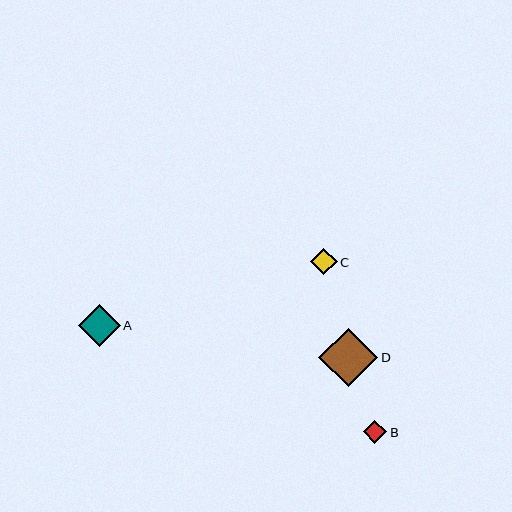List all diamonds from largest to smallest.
From largest to smallest: D, A, C, B.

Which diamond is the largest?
Diamond D is the largest with a size of approximately 59 pixels.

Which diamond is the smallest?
Diamond B is the smallest with a size of approximately 23 pixels.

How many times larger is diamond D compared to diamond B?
Diamond D is approximately 2.5 times the size of diamond B.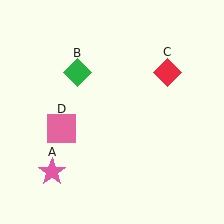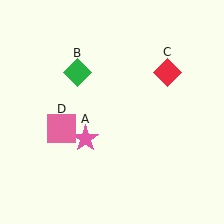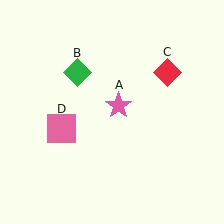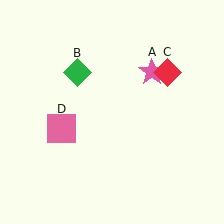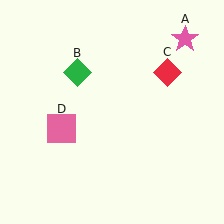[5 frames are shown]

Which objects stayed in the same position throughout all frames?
Green diamond (object B) and red diamond (object C) and pink square (object D) remained stationary.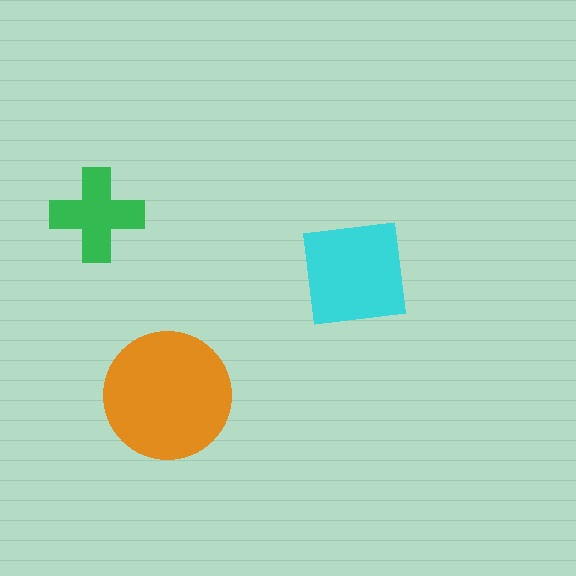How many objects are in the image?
There are 3 objects in the image.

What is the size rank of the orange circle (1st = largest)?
1st.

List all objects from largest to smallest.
The orange circle, the cyan square, the green cross.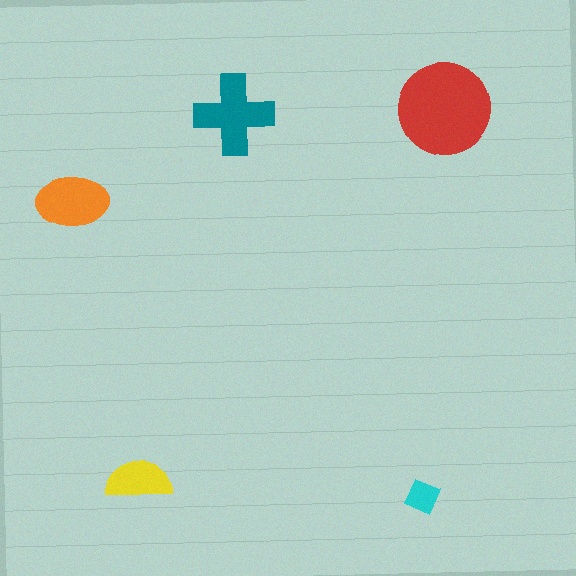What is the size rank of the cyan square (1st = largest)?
5th.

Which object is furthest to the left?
The orange ellipse is leftmost.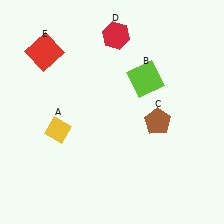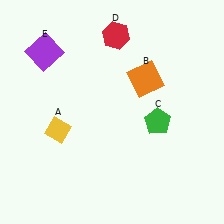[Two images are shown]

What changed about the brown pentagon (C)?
In Image 1, C is brown. In Image 2, it changed to green.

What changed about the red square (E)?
In Image 1, E is red. In Image 2, it changed to purple.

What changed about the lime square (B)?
In Image 1, B is lime. In Image 2, it changed to orange.